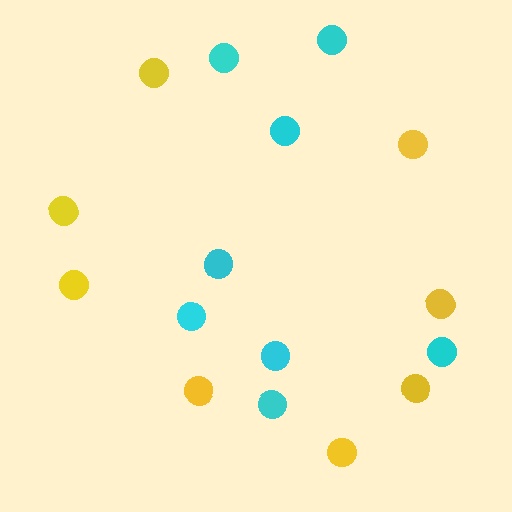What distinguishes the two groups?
There are 2 groups: one group of yellow circles (8) and one group of cyan circles (8).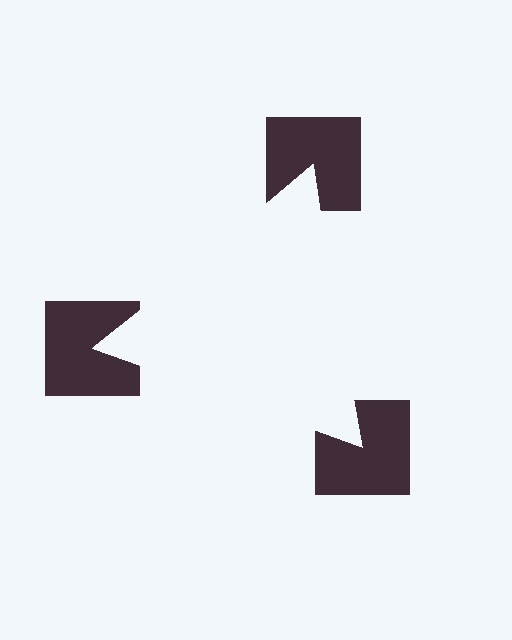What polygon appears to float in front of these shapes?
An illusory triangle — its edges are inferred from the aligned wedge cuts in the notched squares, not physically drawn.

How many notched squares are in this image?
There are 3 — one at each vertex of the illusory triangle.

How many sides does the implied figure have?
3 sides.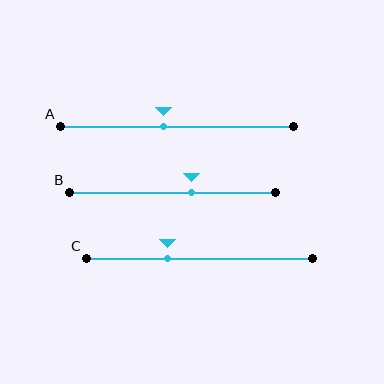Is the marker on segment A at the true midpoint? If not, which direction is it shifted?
No, the marker on segment A is shifted to the left by about 6% of the segment length.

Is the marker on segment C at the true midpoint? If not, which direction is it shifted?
No, the marker on segment C is shifted to the left by about 14% of the segment length.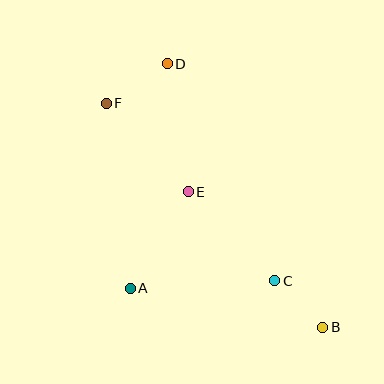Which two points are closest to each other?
Points B and C are closest to each other.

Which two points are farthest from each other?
Points B and F are farthest from each other.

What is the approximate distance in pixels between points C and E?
The distance between C and E is approximately 124 pixels.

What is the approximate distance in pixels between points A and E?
The distance between A and E is approximately 112 pixels.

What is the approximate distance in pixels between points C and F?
The distance between C and F is approximately 245 pixels.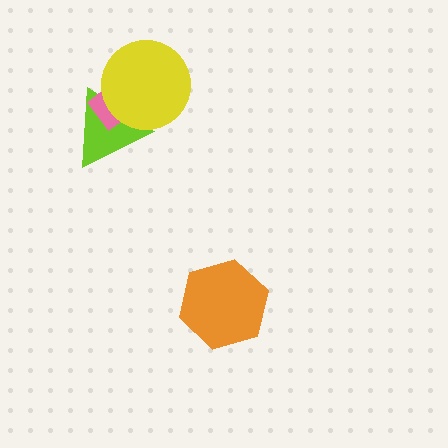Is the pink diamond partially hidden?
Yes, it is partially covered by another shape.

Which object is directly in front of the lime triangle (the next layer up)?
The pink diamond is directly in front of the lime triangle.